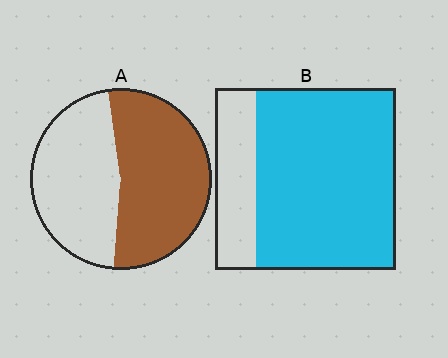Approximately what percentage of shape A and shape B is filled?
A is approximately 55% and B is approximately 75%.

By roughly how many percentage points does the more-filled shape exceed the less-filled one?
By roughly 25 percentage points (B over A).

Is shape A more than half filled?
Roughly half.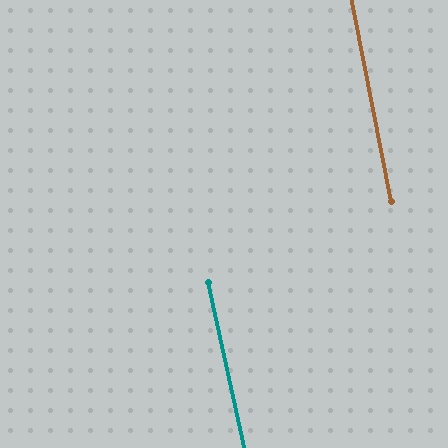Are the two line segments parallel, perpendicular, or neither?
Parallel — their directions differ by only 1.4°.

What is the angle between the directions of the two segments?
Approximately 1 degree.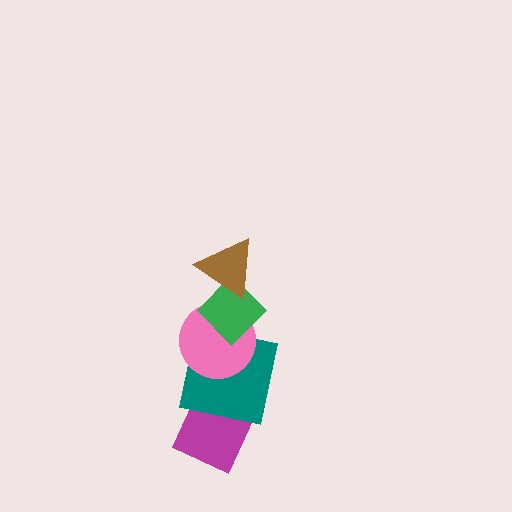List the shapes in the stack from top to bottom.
From top to bottom: the brown triangle, the green diamond, the pink circle, the teal square, the magenta diamond.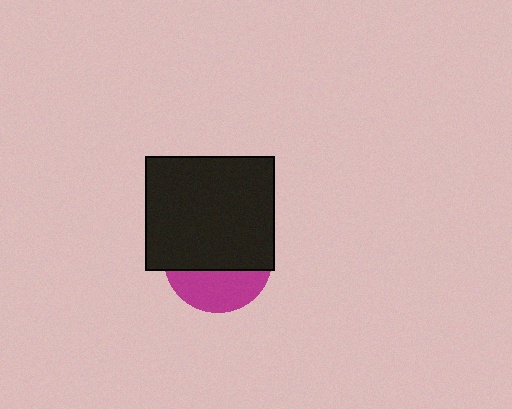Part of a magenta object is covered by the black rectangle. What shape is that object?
It is a circle.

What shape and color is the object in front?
The object in front is a black rectangle.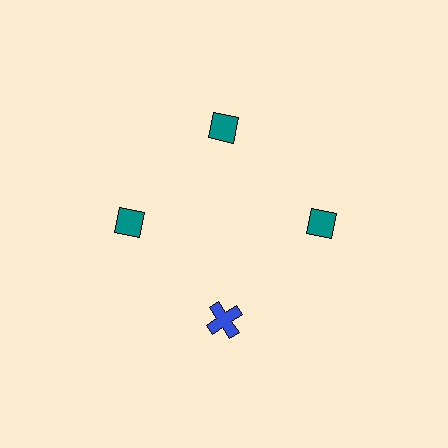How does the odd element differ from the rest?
It differs in both color (blue instead of teal) and shape (cross instead of diamond).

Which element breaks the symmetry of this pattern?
The blue cross at roughly the 6 o'clock position breaks the symmetry. All other shapes are teal diamonds.